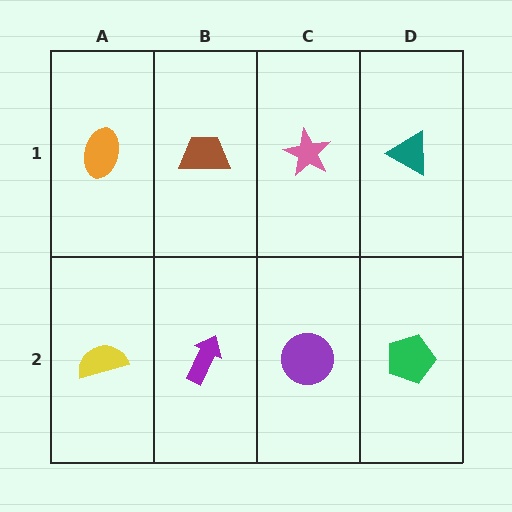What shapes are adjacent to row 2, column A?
An orange ellipse (row 1, column A), a purple arrow (row 2, column B).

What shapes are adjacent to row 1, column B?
A purple arrow (row 2, column B), an orange ellipse (row 1, column A), a pink star (row 1, column C).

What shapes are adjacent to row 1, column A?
A yellow semicircle (row 2, column A), a brown trapezoid (row 1, column B).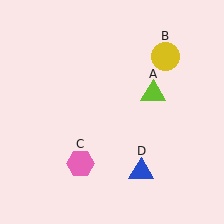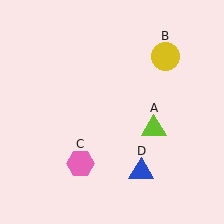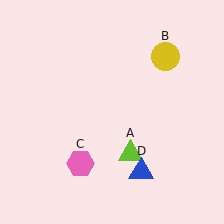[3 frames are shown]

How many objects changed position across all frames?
1 object changed position: lime triangle (object A).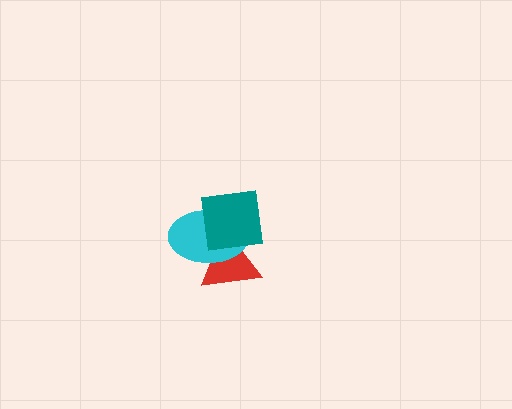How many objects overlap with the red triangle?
2 objects overlap with the red triangle.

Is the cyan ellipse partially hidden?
Yes, it is partially covered by another shape.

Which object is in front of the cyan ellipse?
The teal square is in front of the cyan ellipse.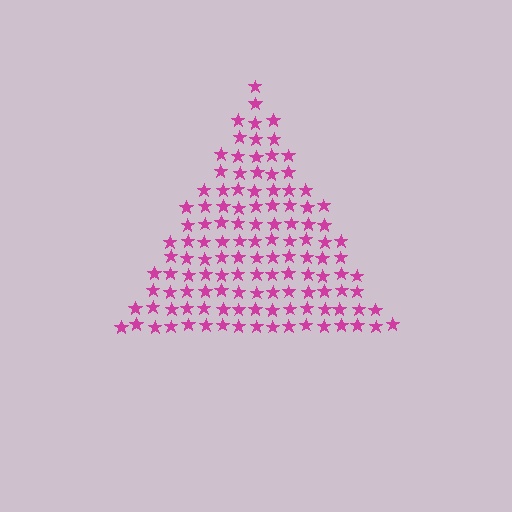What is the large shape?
The large shape is a triangle.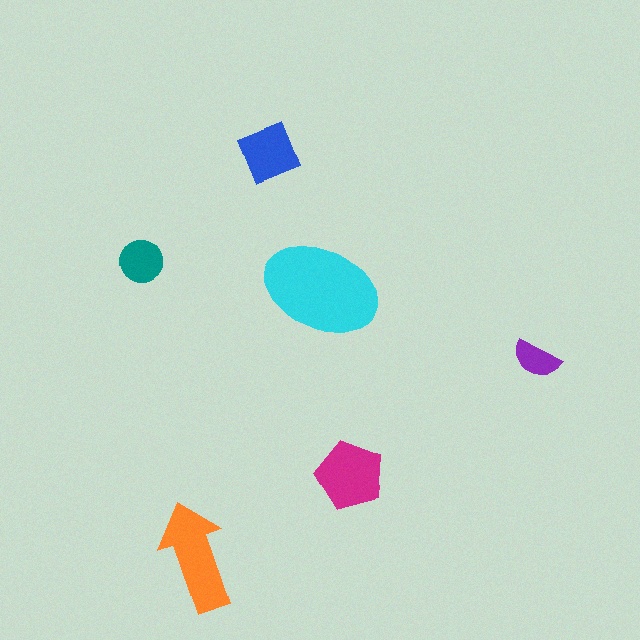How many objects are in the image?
There are 6 objects in the image.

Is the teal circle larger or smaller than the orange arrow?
Smaller.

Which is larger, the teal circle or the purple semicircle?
The teal circle.